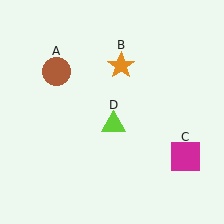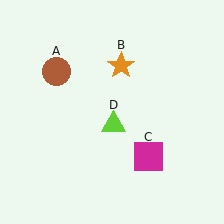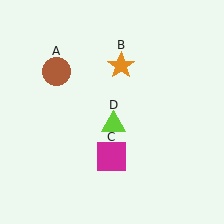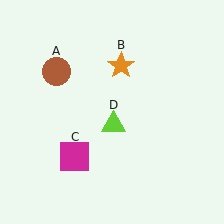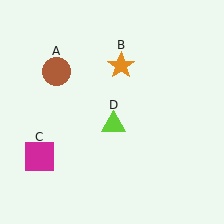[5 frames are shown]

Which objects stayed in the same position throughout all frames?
Brown circle (object A) and orange star (object B) and lime triangle (object D) remained stationary.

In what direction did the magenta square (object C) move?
The magenta square (object C) moved left.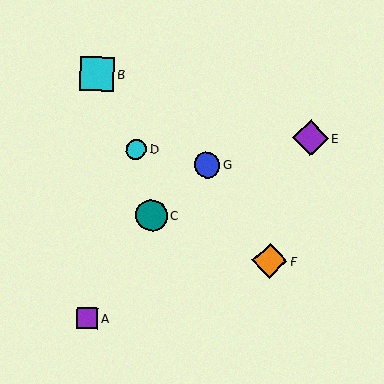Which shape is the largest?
The orange diamond (labeled F) is the largest.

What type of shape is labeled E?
Shape E is a purple diamond.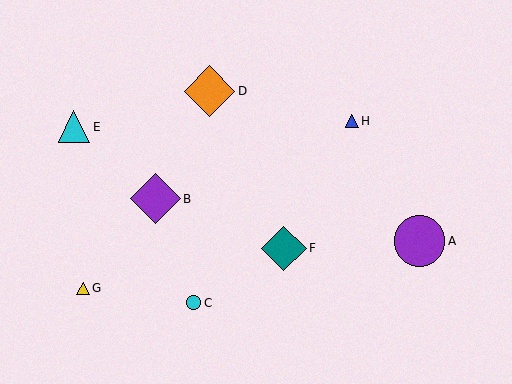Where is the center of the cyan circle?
The center of the cyan circle is at (194, 303).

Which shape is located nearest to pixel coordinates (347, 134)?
The blue triangle (labeled H) at (352, 121) is nearest to that location.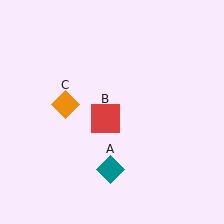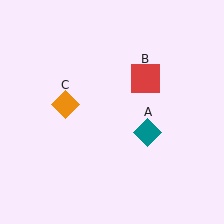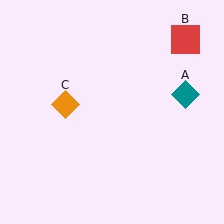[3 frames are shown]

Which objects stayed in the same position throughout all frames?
Orange diamond (object C) remained stationary.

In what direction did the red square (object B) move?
The red square (object B) moved up and to the right.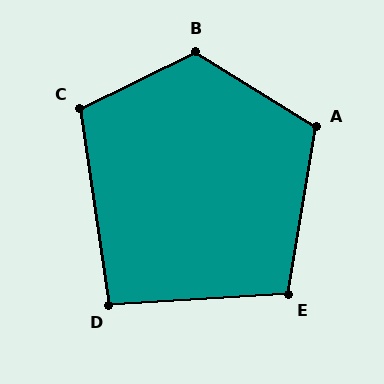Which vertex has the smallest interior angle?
D, at approximately 95 degrees.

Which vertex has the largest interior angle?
B, at approximately 122 degrees.